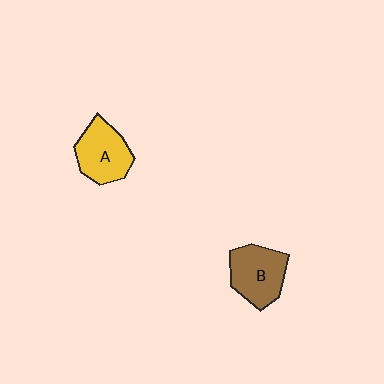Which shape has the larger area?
Shape B (brown).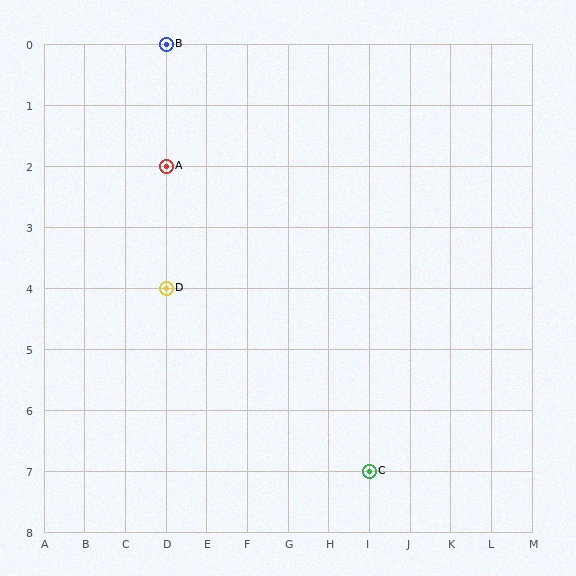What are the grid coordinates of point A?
Point A is at grid coordinates (D, 2).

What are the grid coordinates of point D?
Point D is at grid coordinates (D, 4).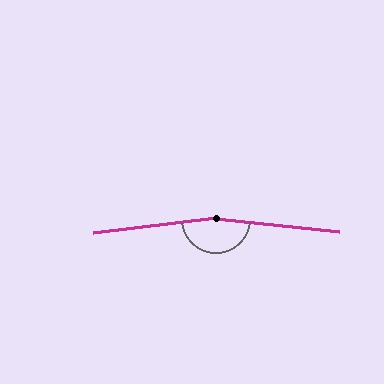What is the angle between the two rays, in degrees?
Approximately 167 degrees.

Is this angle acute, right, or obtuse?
It is obtuse.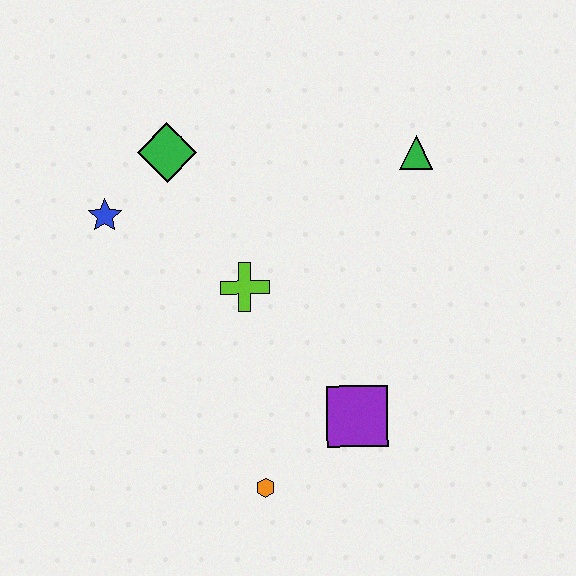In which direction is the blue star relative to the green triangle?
The blue star is to the left of the green triangle.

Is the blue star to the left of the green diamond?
Yes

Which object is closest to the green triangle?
The lime cross is closest to the green triangle.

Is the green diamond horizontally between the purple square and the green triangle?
No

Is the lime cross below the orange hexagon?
No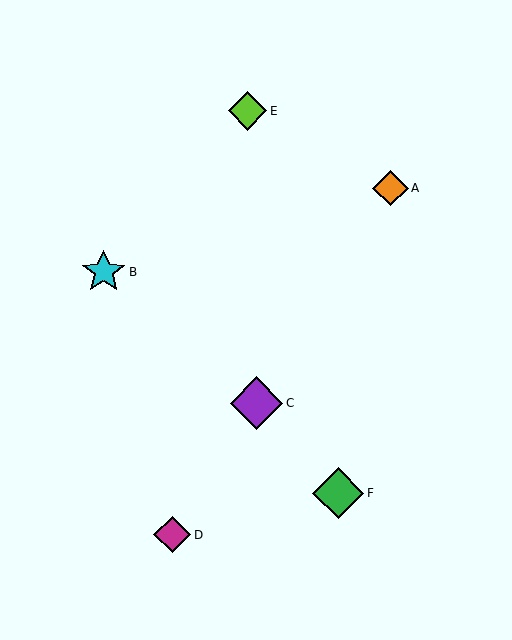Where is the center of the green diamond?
The center of the green diamond is at (338, 493).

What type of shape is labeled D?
Shape D is a magenta diamond.